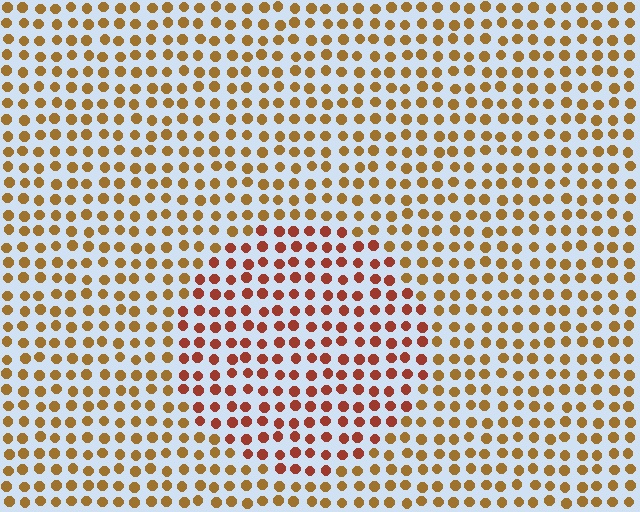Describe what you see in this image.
The image is filled with small brown elements in a uniform arrangement. A circle-shaped region is visible where the elements are tinted to a slightly different hue, forming a subtle color boundary.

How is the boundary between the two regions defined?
The boundary is defined purely by a slight shift in hue (about 31 degrees). Spacing, size, and orientation are identical on both sides.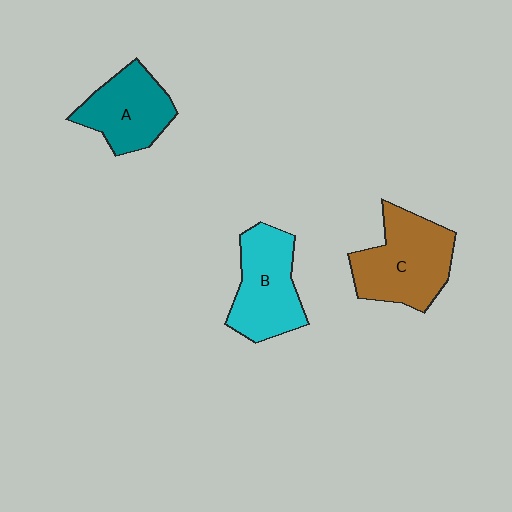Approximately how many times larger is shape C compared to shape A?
Approximately 1.3 times.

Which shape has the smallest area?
Shape A (teal).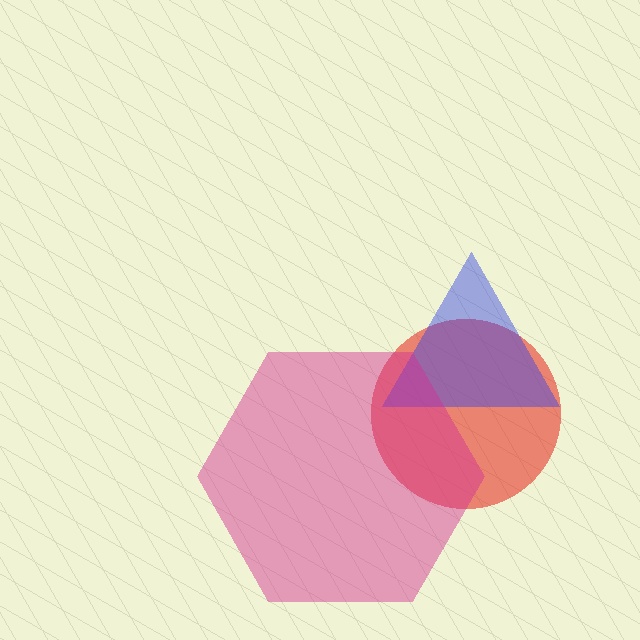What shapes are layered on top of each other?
The layered shapes are: a red circle, a blue triangle, a magenta hexagon.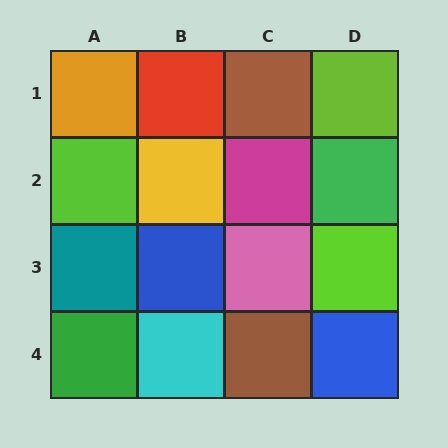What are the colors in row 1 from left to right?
Orange, red, brown, lime.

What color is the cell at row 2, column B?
Yellow.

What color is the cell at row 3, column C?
Pink.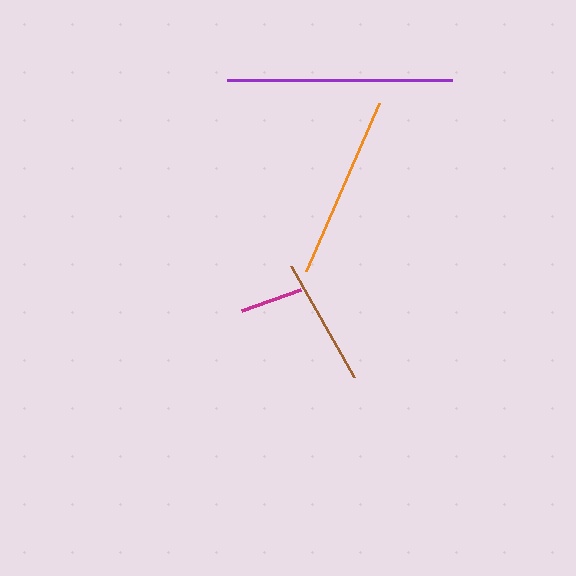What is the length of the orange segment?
The orange segment is approximately 183 pixels long.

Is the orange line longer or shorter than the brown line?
The orange line is longer than the brown line.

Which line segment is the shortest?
The magenta line is the shortest at approximately 62 pixels.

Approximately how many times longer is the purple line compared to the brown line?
The purple line is approximately 1.8 times the length of the brown line.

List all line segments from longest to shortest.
From longest to shortest: purple, orange, brown, magenta.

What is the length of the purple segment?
The purple segment is approximately 225 pixels long.